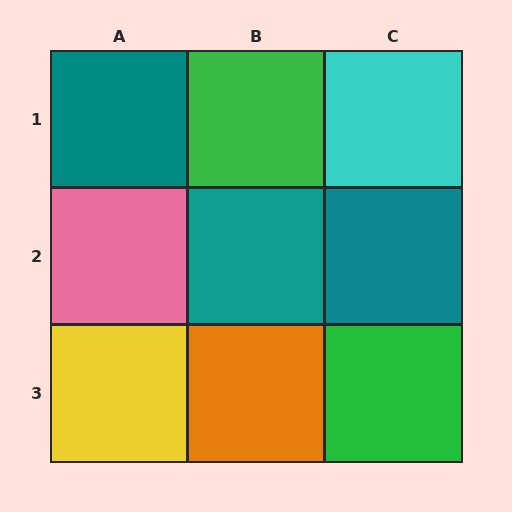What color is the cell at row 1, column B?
Green.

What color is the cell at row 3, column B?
Orange.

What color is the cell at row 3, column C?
Green.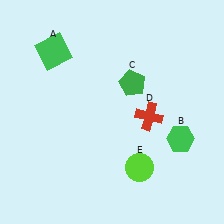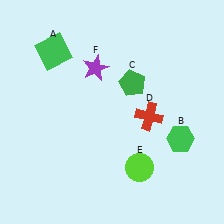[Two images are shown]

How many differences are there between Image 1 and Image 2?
There is 1 difference between the two images.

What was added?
A purple star (F) was added in Image 2.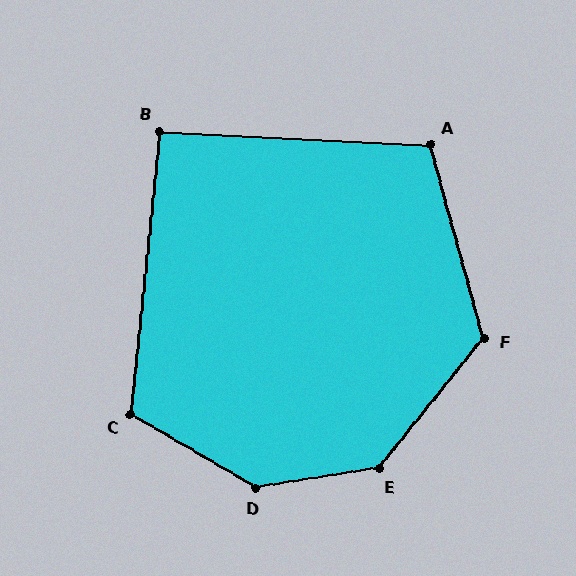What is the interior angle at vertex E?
Approximately 138 degrees (obtuse).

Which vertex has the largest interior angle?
D, at approximately 141 degrees.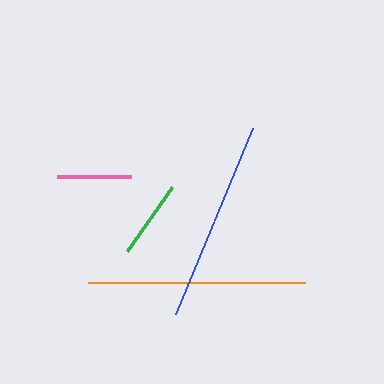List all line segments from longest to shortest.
From longest to shortest: orange, blue, green, pink.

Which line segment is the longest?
The orange line is the longest at approximately 217 pixels.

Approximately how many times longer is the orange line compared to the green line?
The orange line is approximately 2.8 times the length of the green line.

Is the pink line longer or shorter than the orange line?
The orange line is longer than the pink line.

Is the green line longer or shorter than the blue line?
The blue line is longer than the green line.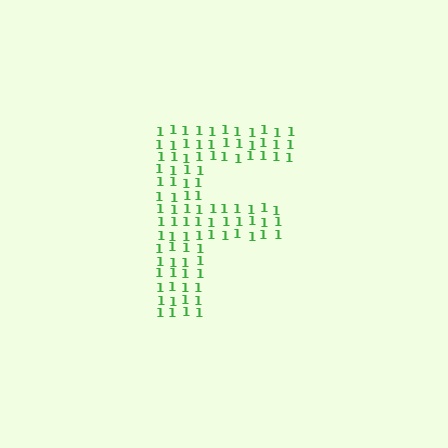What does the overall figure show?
The overall figure shows the letter F.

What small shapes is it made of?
It is made of small digit 1's.